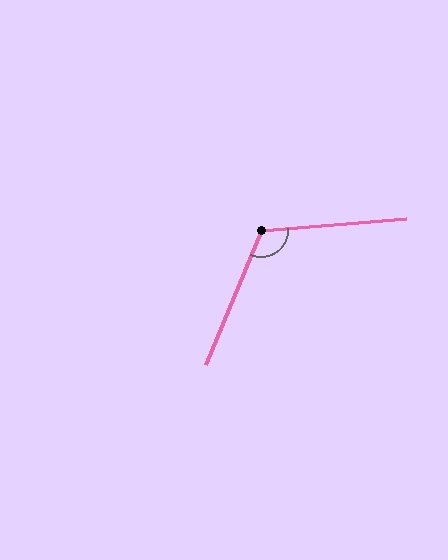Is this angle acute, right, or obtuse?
It is obtuse.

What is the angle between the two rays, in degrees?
Approximately 117 degrees.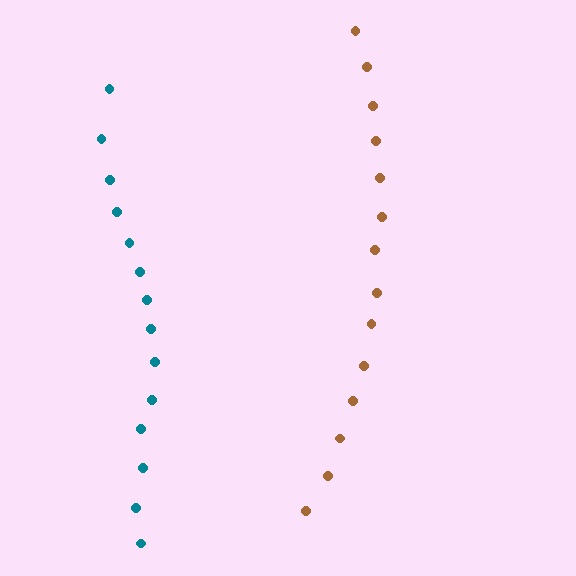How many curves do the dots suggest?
There are 2 distinct paths.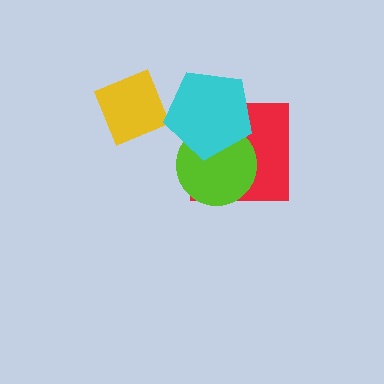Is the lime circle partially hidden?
Yes, it is partially covered by another shape.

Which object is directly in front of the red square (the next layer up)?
The lime circle is directly in front of the red square.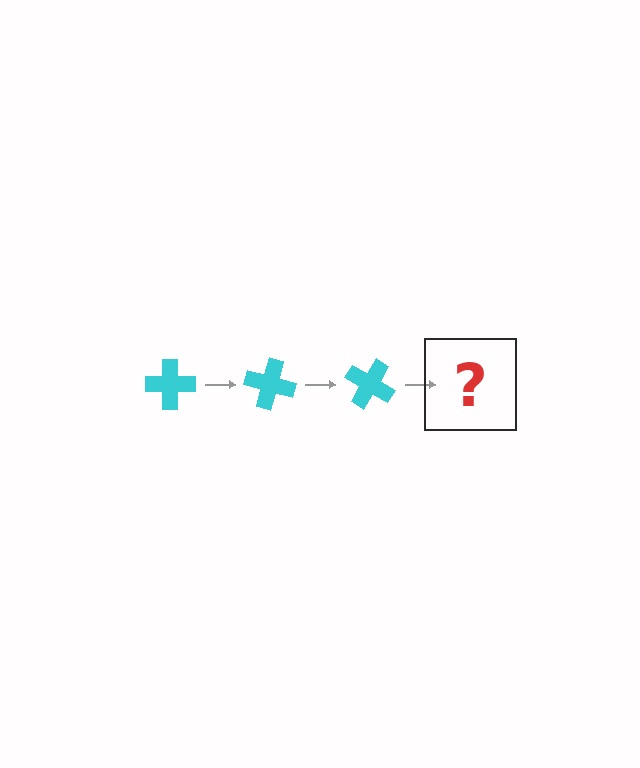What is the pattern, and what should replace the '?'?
The pattern is that the cross rotates 15 degrees each step. The '?' should be a cyan cross rotated 45 degrees.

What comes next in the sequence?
The next element should be a cyan cross rotated 45 degrees.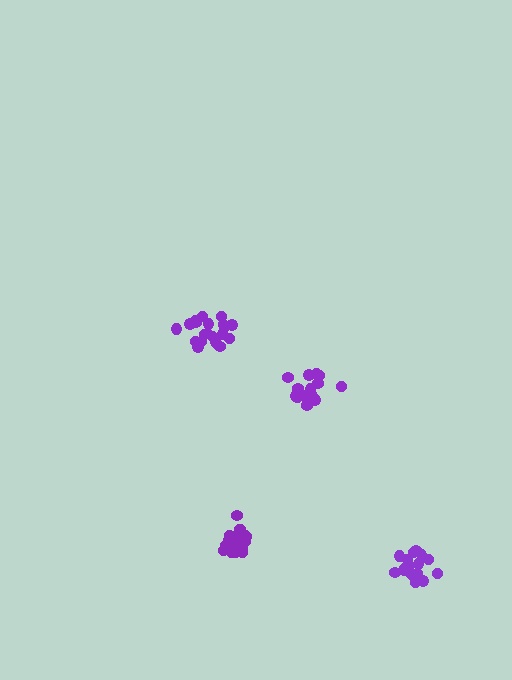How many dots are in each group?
Group 1: 20 dots, Group 2: 17 dots, Group 3: 20 dots, Group 4: 17 dots (74 total).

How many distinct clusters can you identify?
There are 4 distinct clusters.